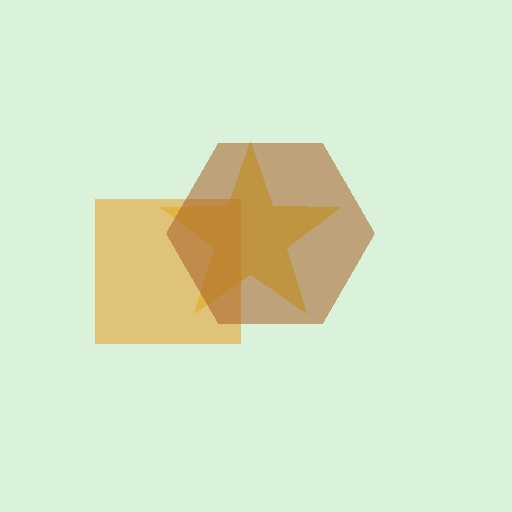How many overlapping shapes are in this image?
There are 3 overlapping shapes in the image.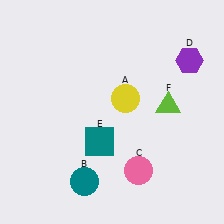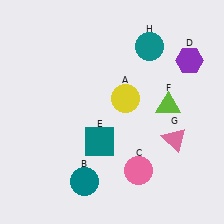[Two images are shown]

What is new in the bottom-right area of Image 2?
A pink triangle (G) was added in the bottom-right area of Image 2.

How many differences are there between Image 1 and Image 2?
There are 2 differences between the two images.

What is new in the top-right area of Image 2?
A teal circle (H) was added in the top-right area of Image 2.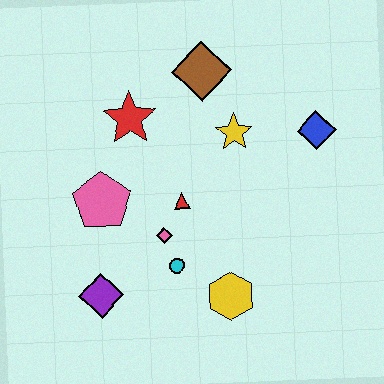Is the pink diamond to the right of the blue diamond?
No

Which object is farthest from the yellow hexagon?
The brown diamond is farthest from the yellow hexagon.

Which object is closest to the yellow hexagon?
The cyan circle is closest to the yellow hexagon.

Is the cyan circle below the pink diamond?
Yes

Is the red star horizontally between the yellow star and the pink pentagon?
Yes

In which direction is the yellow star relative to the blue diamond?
The yellow star is to the left of the blue diamond.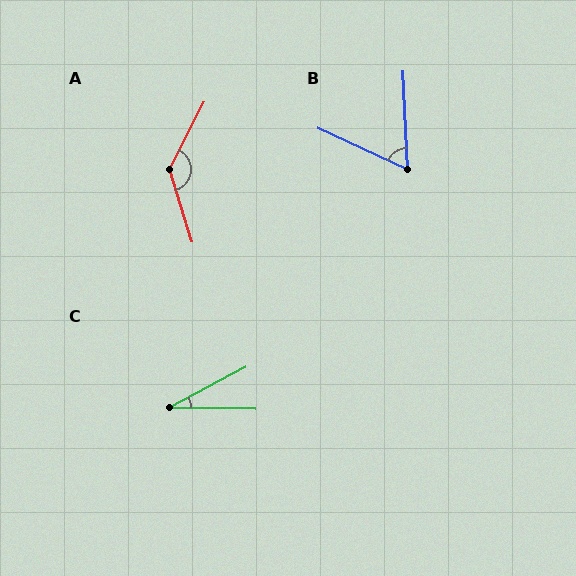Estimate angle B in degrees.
Approximately 63 degrees.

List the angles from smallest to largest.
C (29°), B (63°), A (135°).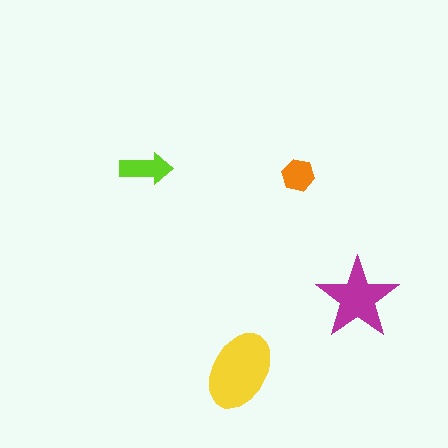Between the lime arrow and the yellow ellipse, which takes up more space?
The yellow ellipse.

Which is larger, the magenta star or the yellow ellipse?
The yellow ellipse.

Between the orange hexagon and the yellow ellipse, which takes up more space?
The yellow ellipse.